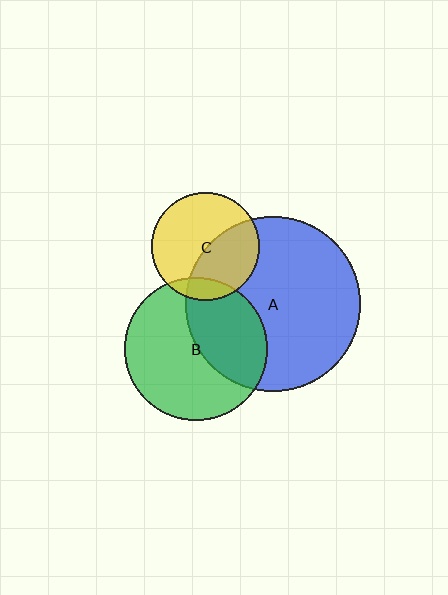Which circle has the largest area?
Circle A (blue).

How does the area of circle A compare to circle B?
Approximately 1.5 times.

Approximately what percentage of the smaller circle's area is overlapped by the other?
Approximately 40%.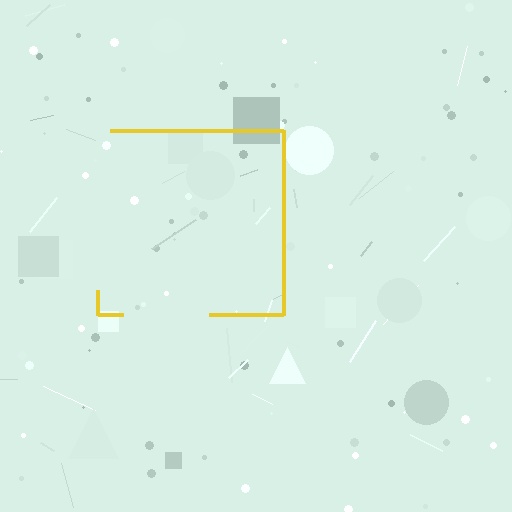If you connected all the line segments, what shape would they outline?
They would outline a square.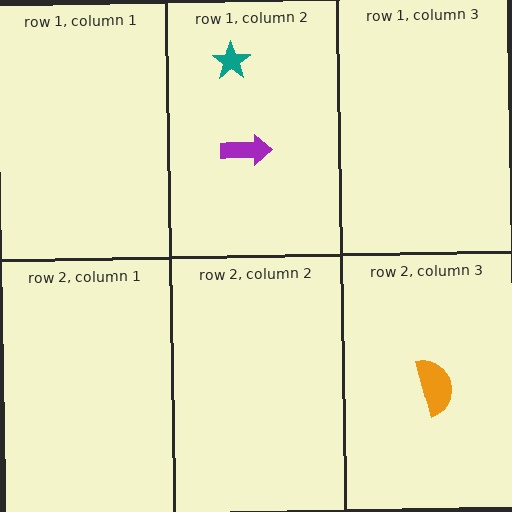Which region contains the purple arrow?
The row 1, column 2 region.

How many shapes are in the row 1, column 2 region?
2.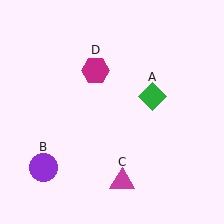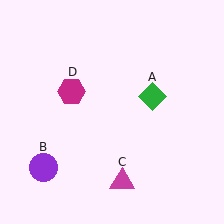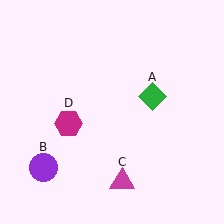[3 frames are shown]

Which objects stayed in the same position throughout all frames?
Green diamond (object A) and purple circle (object B) and magenta triangle (object C) remained stationary.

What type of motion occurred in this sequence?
The magenta hexagon (object D) rotated counterclockwise around the center of the scene.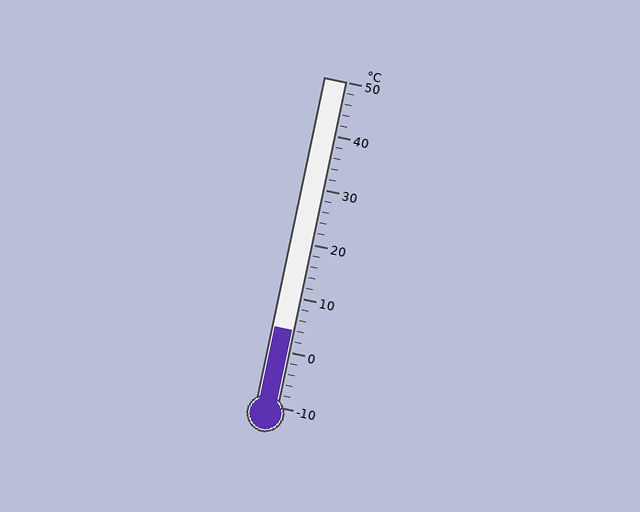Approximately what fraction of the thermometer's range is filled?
The thermometer is filled to approximately 25% of its range.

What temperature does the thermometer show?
The thermometer shows approximately 4°C.